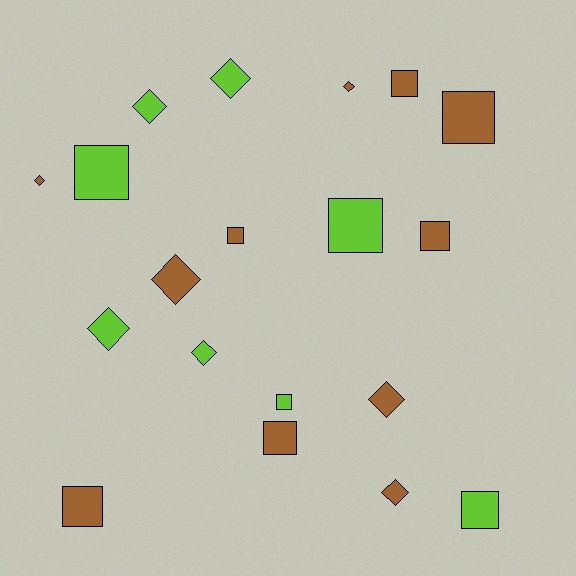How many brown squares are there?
There are 6 brown squares.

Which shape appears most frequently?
Square, with 10 objects.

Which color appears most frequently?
Brown, with 11 objects.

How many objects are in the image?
There are 19 objects.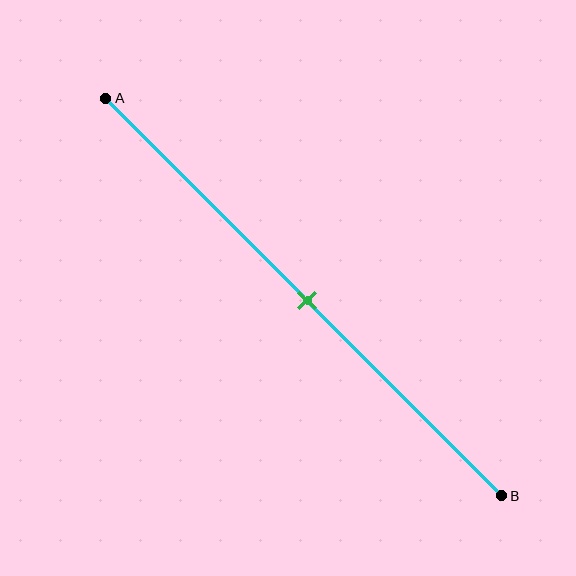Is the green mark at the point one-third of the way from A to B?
No, the mark is at about 50% from A, not at the 33% one-third point.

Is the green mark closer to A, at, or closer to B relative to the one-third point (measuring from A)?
The green mark is closer to point B than the one-third point of segment AB.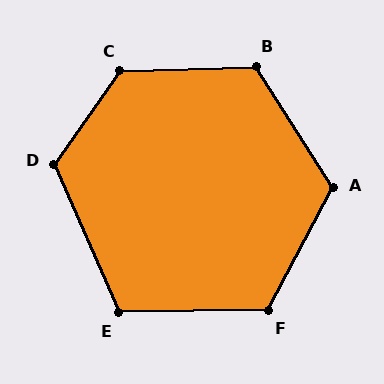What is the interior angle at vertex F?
Approximately 118 degrees (obtuse).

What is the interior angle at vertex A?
Approximately 120 degrees (obtuse).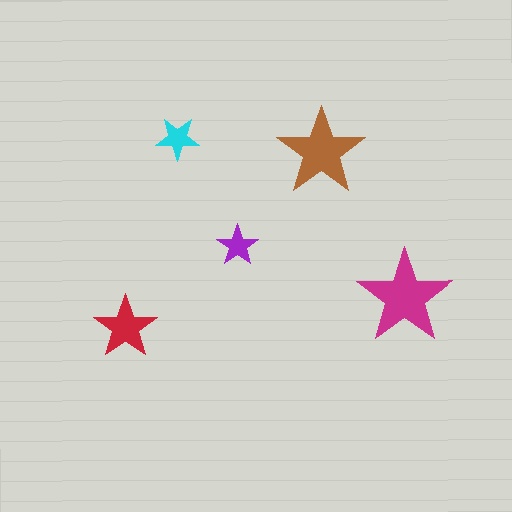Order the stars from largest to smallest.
the magenta one, the brown one, the red one, the cyan one, the purple one.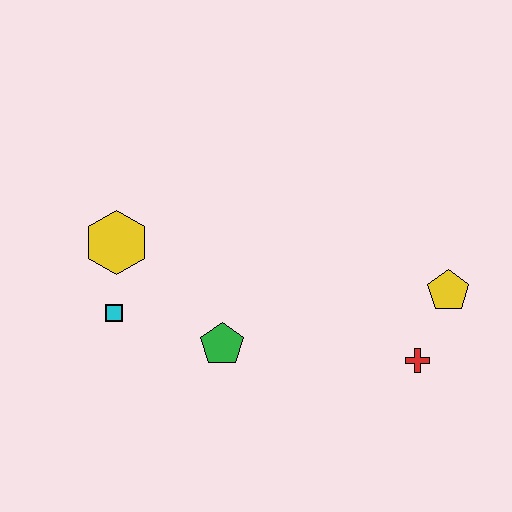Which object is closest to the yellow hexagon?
The cyan square is closest to the yellow hexagon.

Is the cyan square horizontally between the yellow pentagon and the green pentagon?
No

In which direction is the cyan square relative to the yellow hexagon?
The cyan square is below the yellow hexagon.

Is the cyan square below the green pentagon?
No